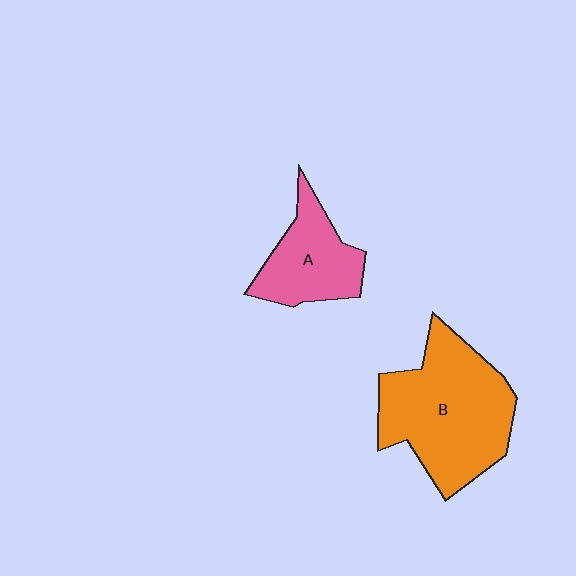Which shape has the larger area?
Shape B (orange).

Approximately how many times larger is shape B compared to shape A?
Approximately 1.9 times.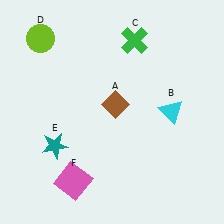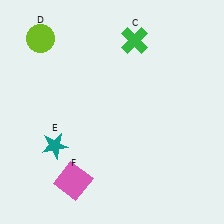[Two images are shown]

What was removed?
The cyan triangle (B), the brown diamond (A) were removed in Image 2.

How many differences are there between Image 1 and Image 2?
There are 2 differences between the two images.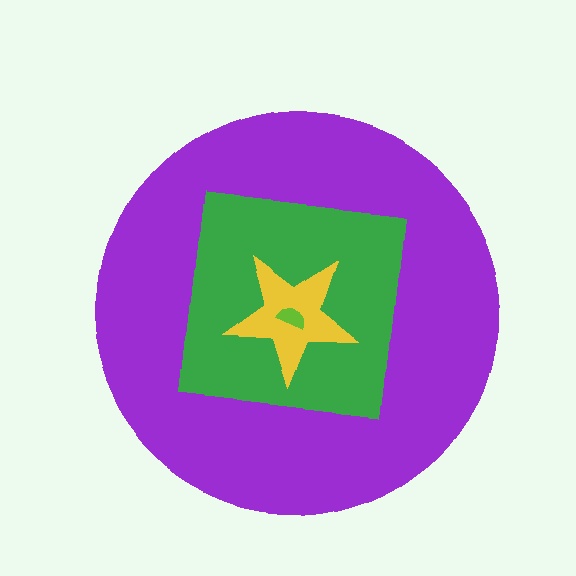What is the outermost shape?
The purple circle.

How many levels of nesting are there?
4.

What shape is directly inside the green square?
The yellow star.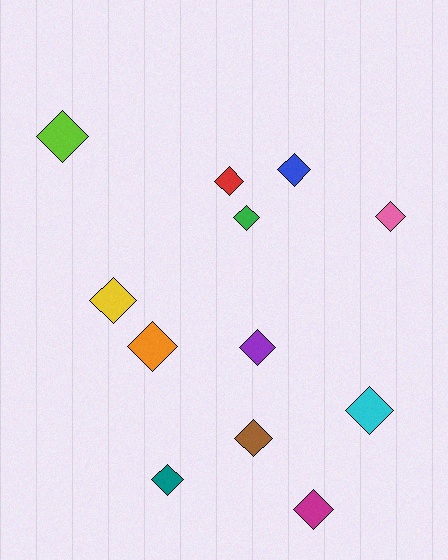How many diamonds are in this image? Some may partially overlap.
There are 12 diamonds.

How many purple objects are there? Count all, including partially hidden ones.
There is 1 purple object.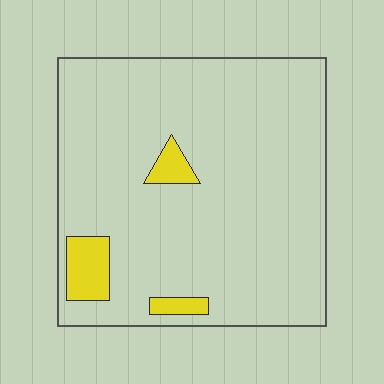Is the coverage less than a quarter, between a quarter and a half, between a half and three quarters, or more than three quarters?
Less than a quarter.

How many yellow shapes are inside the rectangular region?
3.